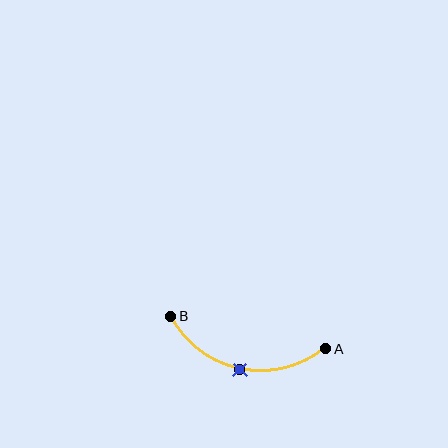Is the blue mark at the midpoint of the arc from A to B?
Yes. The blue mark lies on the arc at equal arc-length from both A and B — it is the arc midpoint.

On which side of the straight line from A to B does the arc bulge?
The arc bulges below the straight line connecting A and B.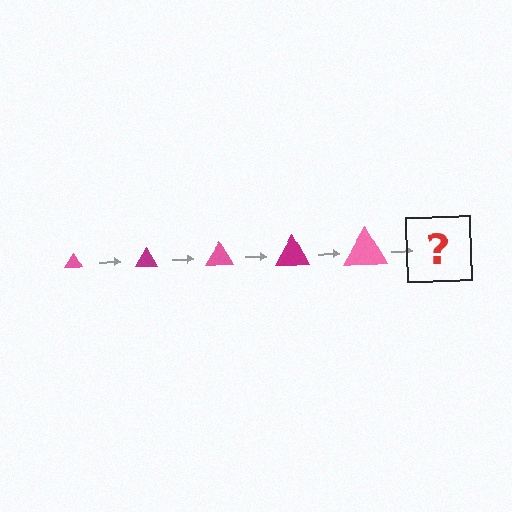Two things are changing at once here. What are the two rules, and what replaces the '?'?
The two rules are that the triangle grows larger each step and the color cycles through pink and magenta. The '?' should be a magenta triangle, larger than the previous one.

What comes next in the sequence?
The next element should be a magenta triangle, larger than the previous one.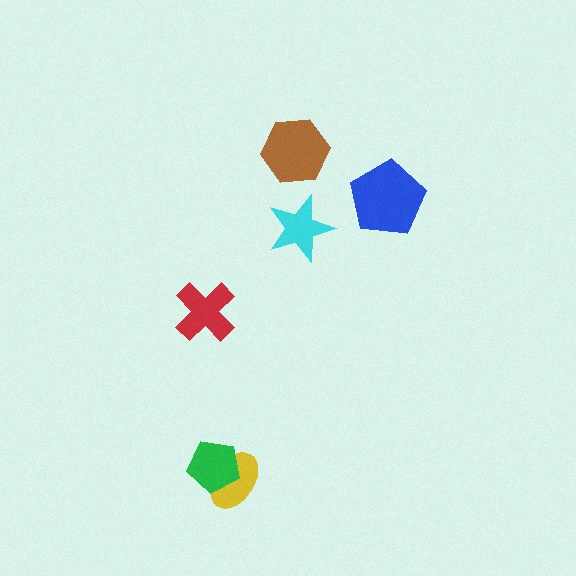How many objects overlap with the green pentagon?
1 object overlaps with the green pentagon.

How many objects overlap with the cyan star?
0 objects overlap with the cyan star.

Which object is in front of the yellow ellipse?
The green pentagon is in front of the yellow ellipse.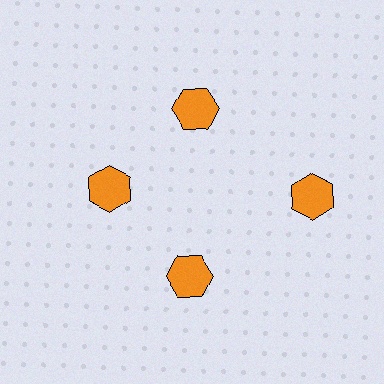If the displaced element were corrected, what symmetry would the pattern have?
It would have 4-fold rotational symmetry — the pattern would map onto itself every 90 degrees.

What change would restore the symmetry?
The symmetry would be restored by moving it inward, back onto the ring so that all 4 hexagons sit at equal angles and equal distance from the center.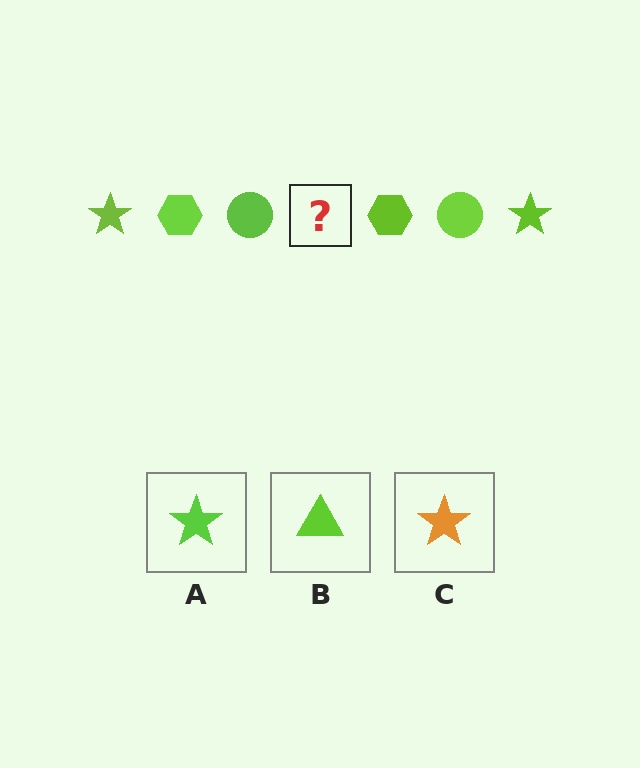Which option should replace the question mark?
Option A.